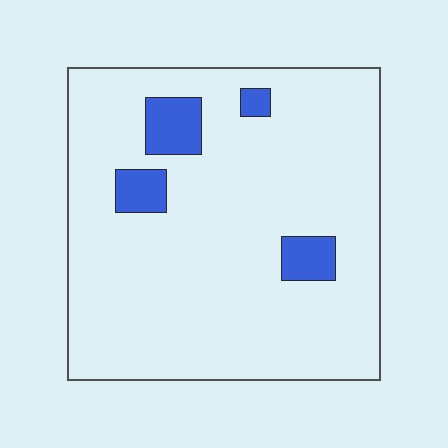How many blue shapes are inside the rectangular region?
4.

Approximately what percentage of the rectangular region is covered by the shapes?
Approximately 10%.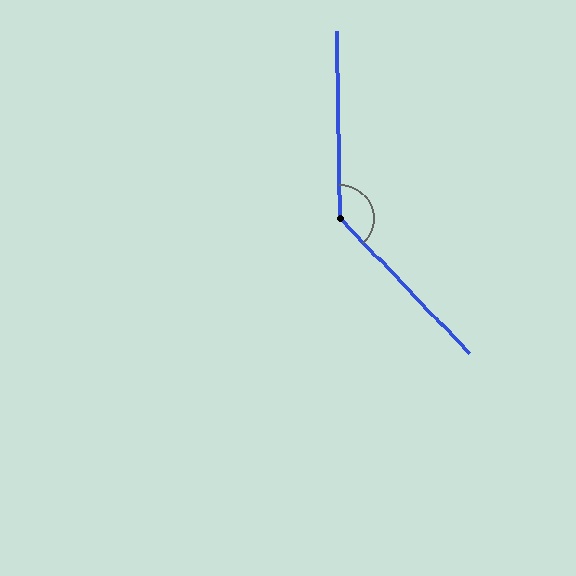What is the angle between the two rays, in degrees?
Approximately 137 degrees.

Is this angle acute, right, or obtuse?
It is obtuse.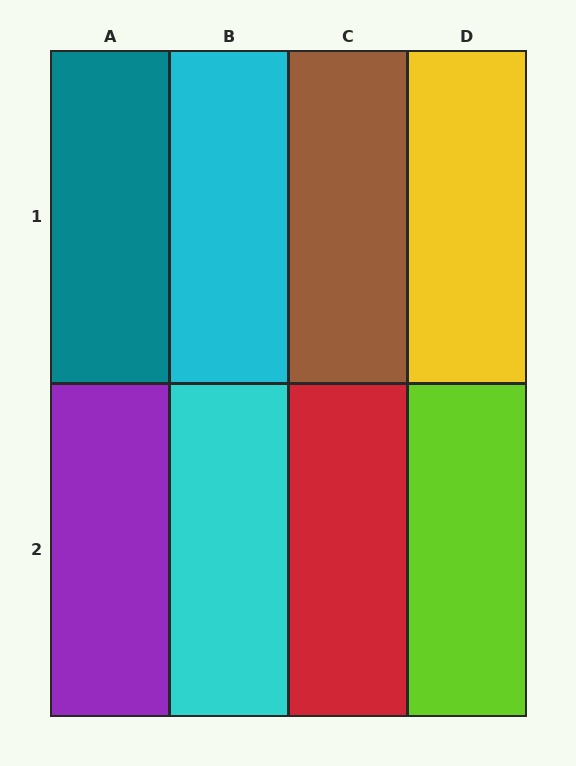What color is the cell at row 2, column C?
Red.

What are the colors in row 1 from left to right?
Teal, cyan, brown, yellow.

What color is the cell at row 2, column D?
Lime.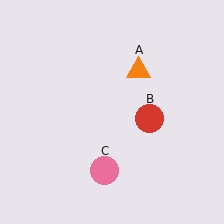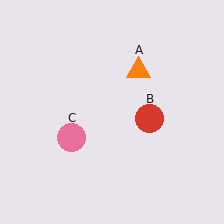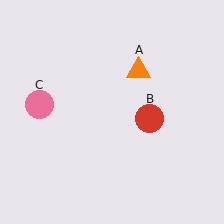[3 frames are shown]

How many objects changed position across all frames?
1 object changed position: pink circle (object C).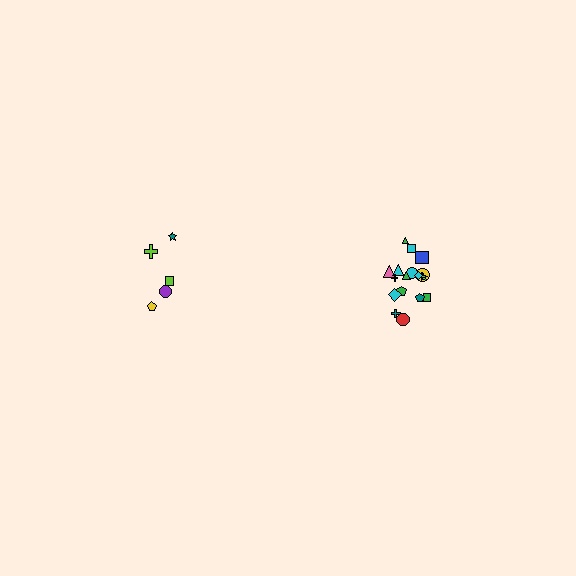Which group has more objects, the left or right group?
The right group.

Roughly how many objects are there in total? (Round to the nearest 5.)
Roughly 25 objects in total.